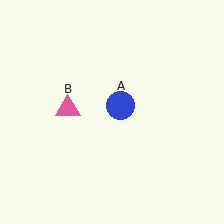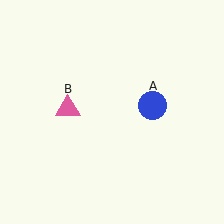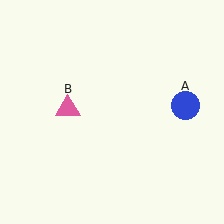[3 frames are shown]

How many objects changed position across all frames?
1 object changed position: blue circle (object A).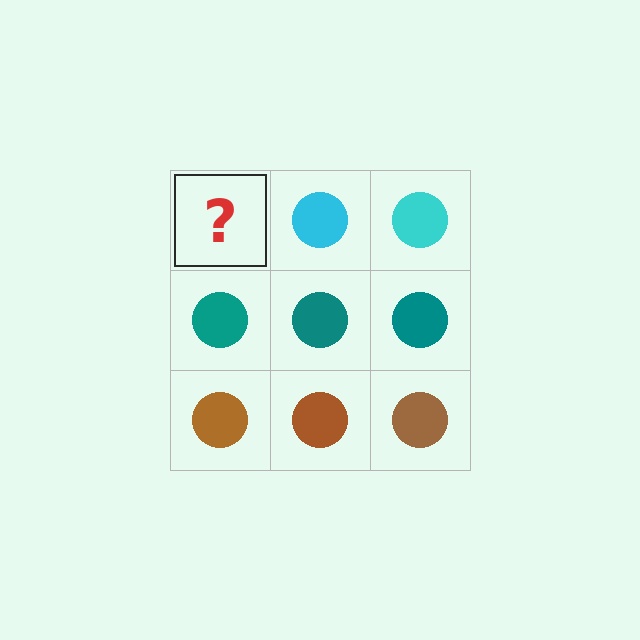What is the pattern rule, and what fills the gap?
The rule is that each row has a consistent color. The gap should be filled with a cyan circle.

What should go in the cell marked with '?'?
The missing cell should contain a cyan circle.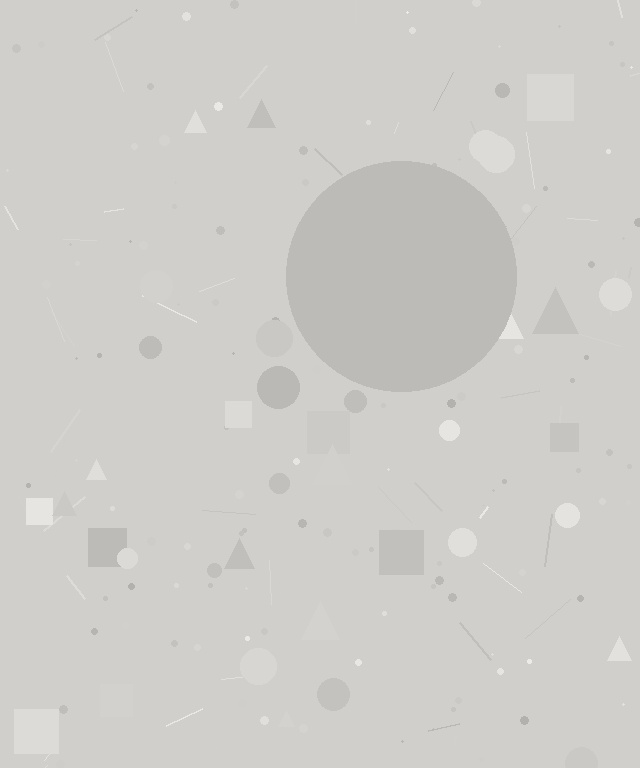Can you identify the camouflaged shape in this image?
The camouflaged shape is a circle.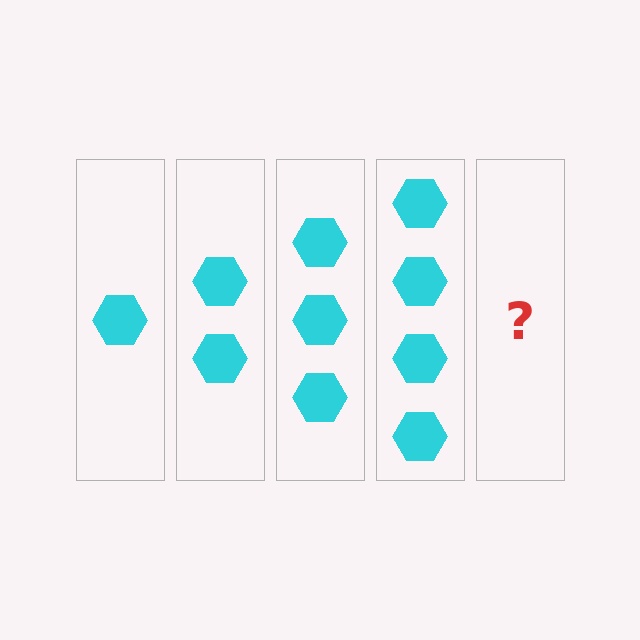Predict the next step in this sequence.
The next step is 5 hexagons.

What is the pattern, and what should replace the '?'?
The pattern is that each step adds one more hexagon. The '?' should be 5 hexagons.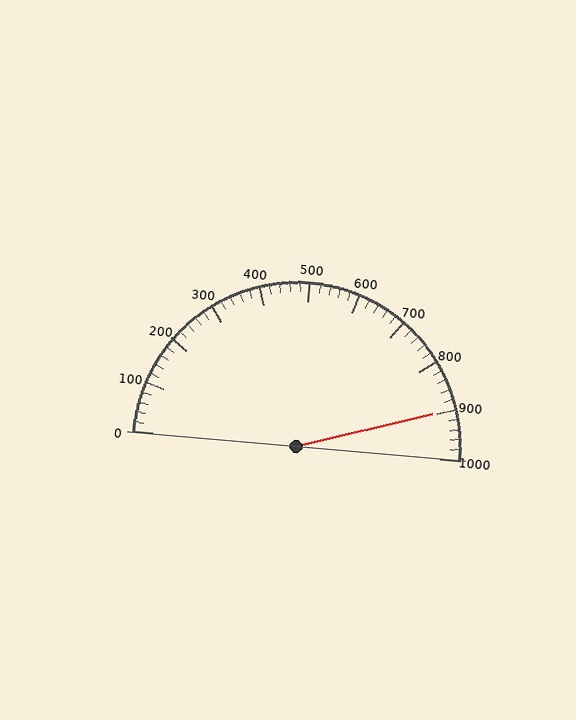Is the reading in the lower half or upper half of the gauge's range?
The reading is in the upper half of the range (0 to 1000).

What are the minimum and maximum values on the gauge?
The gauge ranges from 0 to 1000.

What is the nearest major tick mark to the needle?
The nearest major tick mark is 900.